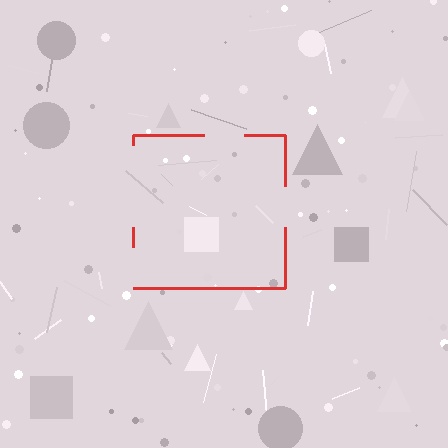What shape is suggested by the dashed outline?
The dashed outline suggests a square.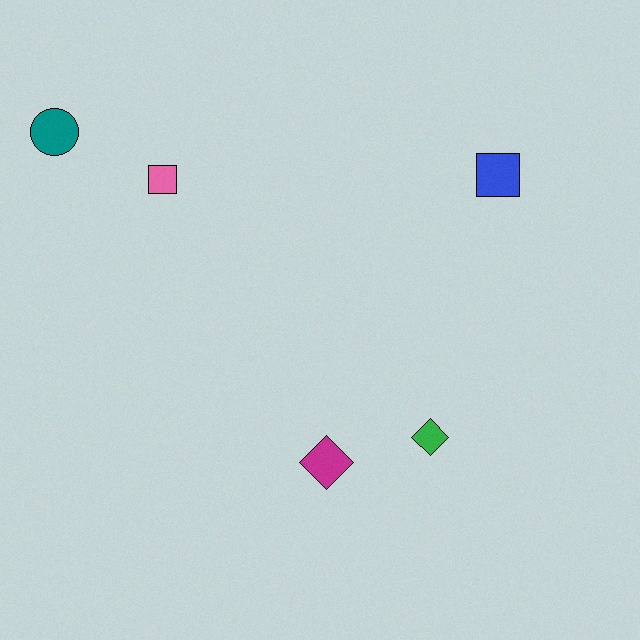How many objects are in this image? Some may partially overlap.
There are 5 objects.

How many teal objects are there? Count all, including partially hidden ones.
There is 1 teal object.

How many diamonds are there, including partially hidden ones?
There are 2 diamonds.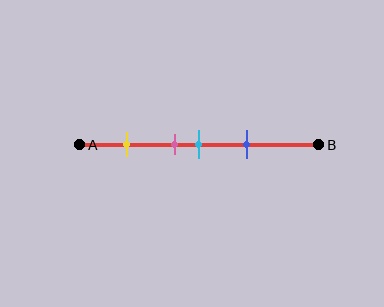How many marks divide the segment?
There are 4 marks dividing the segment.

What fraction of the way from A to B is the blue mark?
The blue mark is approximately 70% (0.7) of the way from A to B.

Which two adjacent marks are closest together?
The pink and cyan marks are the closest adjacent pair.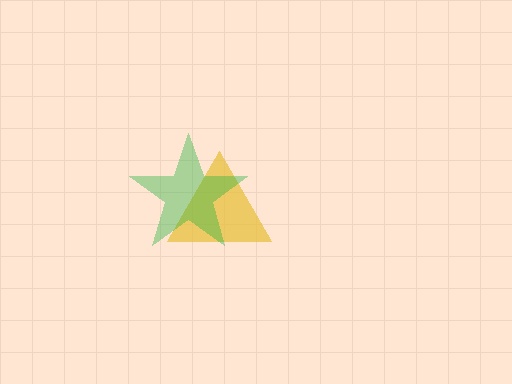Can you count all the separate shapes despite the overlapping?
Yes, there are 2 separate shapes.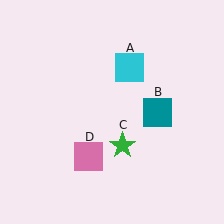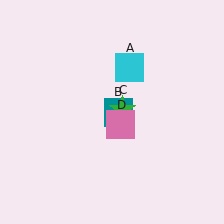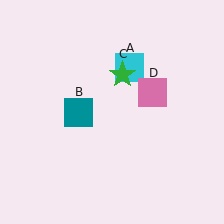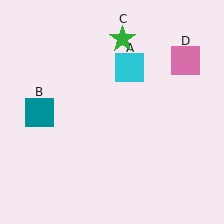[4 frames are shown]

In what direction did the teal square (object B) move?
The teal square (object B) moved left.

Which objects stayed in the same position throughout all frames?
Cyan square (object A) remained stationary.